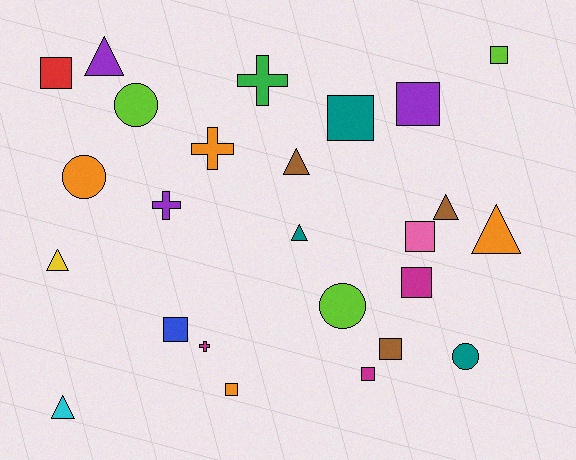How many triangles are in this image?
There are 7 triangles.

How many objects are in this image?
There are 25 objects.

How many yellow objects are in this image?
There is 1 yellow object.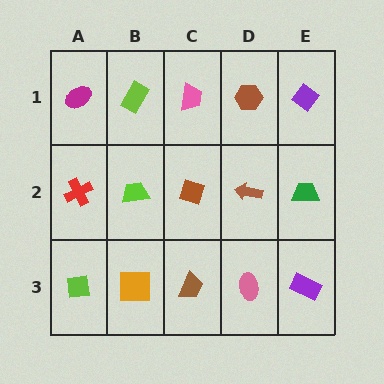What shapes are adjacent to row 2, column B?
A lime rectangle (row 1, column B), an orange square (row 3, column B), a red cross (row 2, column A), a brown diamond (row 2, column C).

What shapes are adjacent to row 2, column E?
A purple diamond (row 1, column E), a purple rectangle (row 3, column E), a brown arrow (row 2, column D).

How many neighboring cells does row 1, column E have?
2.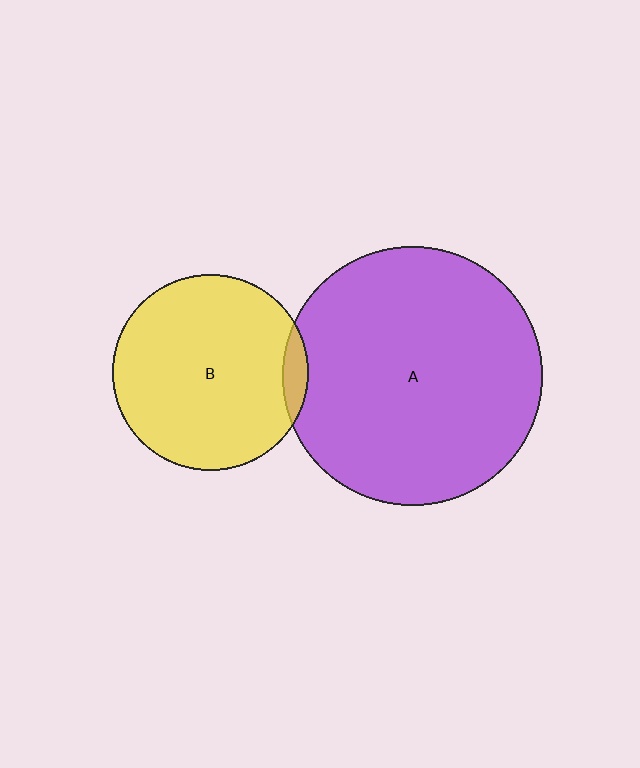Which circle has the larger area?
Circle A (purple).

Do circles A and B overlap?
Yes.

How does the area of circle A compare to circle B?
Approximately 1.7 times.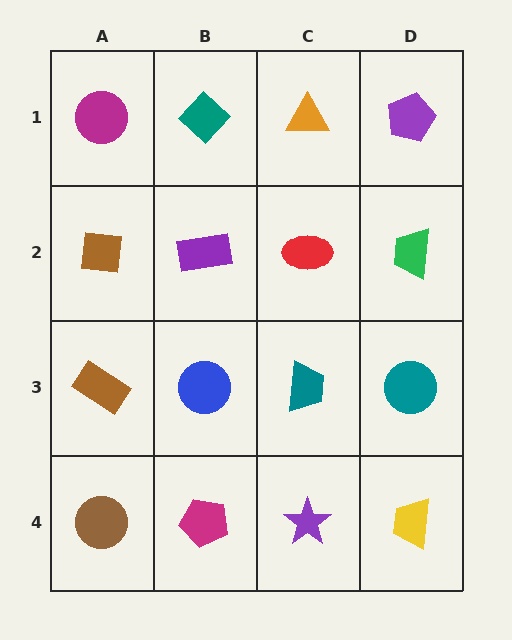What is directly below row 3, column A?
A brown circle.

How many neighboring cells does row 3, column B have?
4.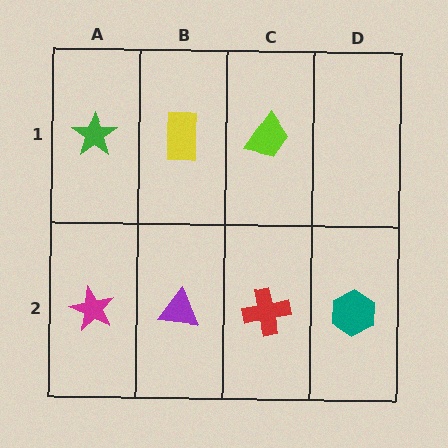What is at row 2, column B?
A purple triangle.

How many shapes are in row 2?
4 shapes.